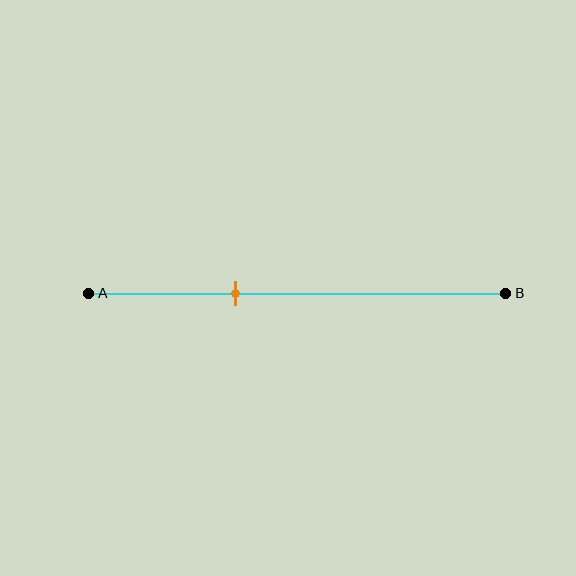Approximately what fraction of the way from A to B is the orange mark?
The orange mark is approximately 35% of the way from A to B.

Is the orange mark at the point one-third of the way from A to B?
Yes, the mark is approximately at the one-third point.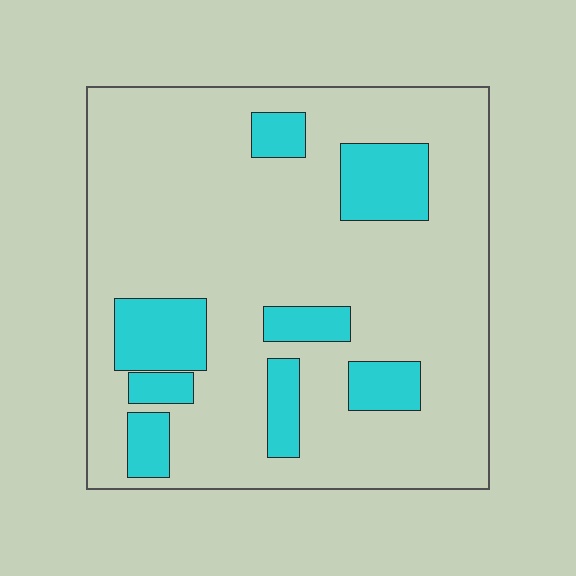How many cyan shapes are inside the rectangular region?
8.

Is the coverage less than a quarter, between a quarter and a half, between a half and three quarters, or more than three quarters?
Less than a quarter.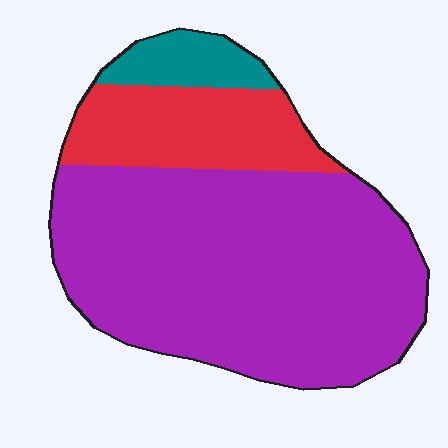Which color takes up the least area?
Teal, at roughly 10%.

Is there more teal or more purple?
Purple.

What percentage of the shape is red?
Red covers 21% of the shape.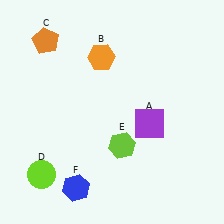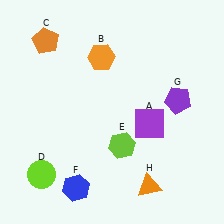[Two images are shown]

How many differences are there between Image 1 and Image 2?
There are 2 differences between the two images.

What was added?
A purple pentagon (G), an orange triangle (H) were added in Image 2.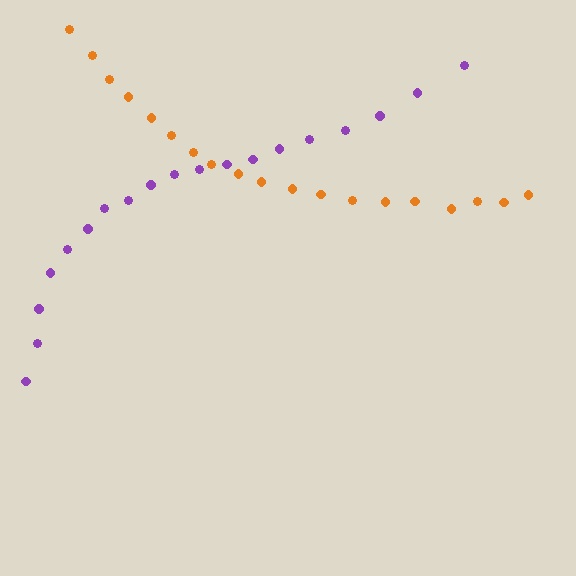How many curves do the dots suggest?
There are 2 distinct paths.